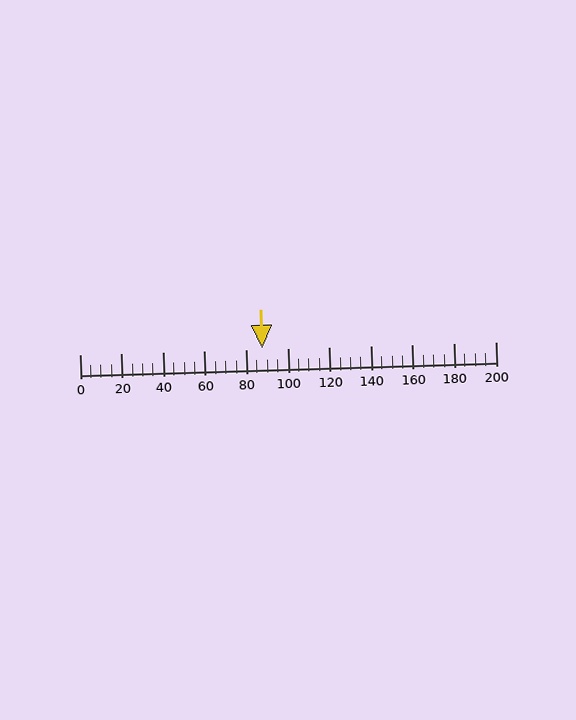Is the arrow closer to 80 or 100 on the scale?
The arrow is closer to 80.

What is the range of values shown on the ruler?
The ruler shows values from 0 to 200.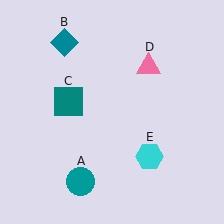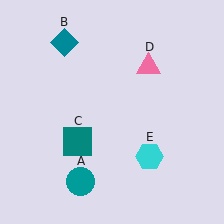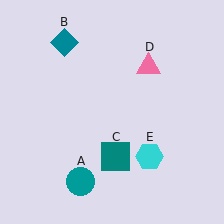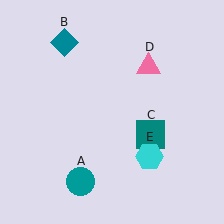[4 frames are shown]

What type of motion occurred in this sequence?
The teal square (object C) rotated counterclockwise around the center of the scene.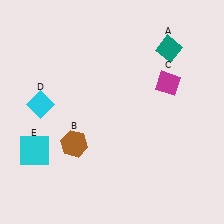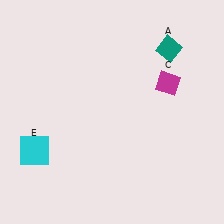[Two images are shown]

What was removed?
The brown hexagon (B), the cyan diamond (D) were removed in Image 2.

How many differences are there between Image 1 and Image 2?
There are 2 differences between the two images.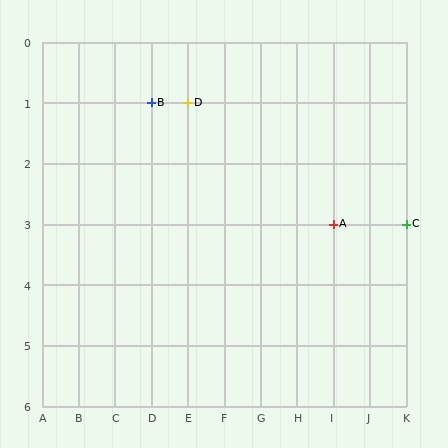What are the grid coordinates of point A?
Point A is at grid coordinates (I, 3).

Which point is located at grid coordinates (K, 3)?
Point C is at (K, 3).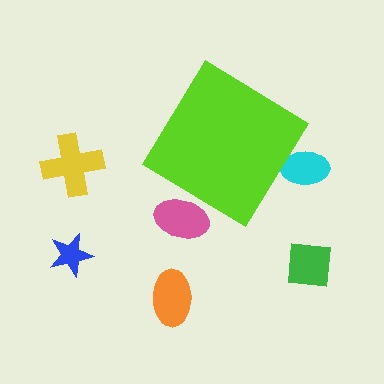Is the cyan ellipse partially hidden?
Yes, the cyan ellipse is partially hidden behind the lime diamond.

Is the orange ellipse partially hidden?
No, the orange ellipse is fully visible.